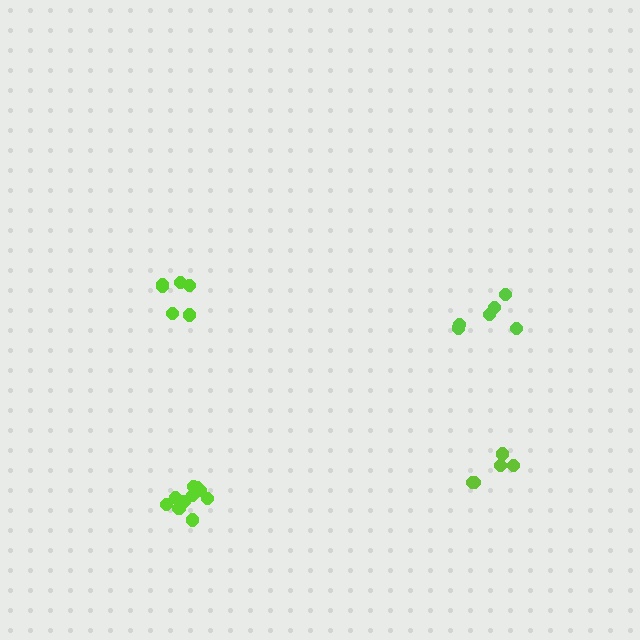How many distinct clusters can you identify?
There are 4 distinct clusters.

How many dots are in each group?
Group 1: 6 dots, Group 2: 5 dots, Group 3: 6 dots, Group 4: 10 dots (27 total).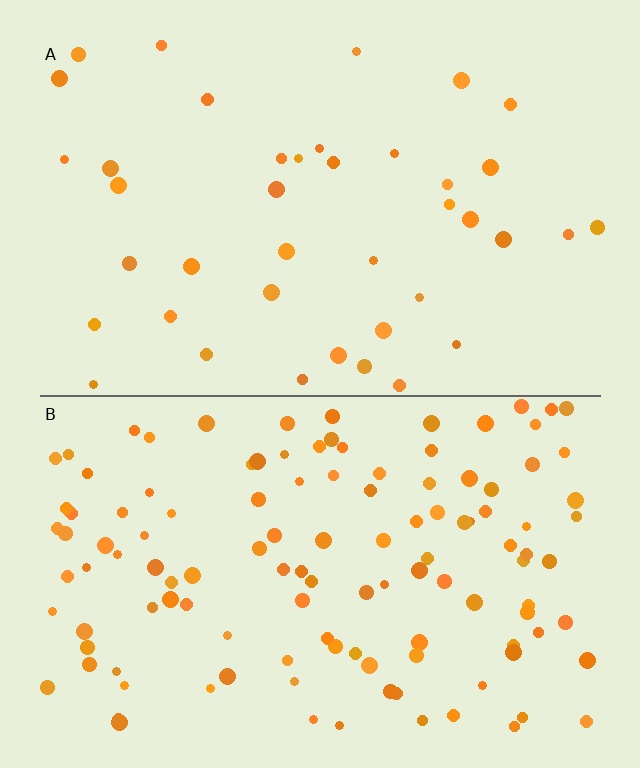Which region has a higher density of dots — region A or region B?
B (the bottom).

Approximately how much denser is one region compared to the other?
Approximately 3.1× — region B over region A.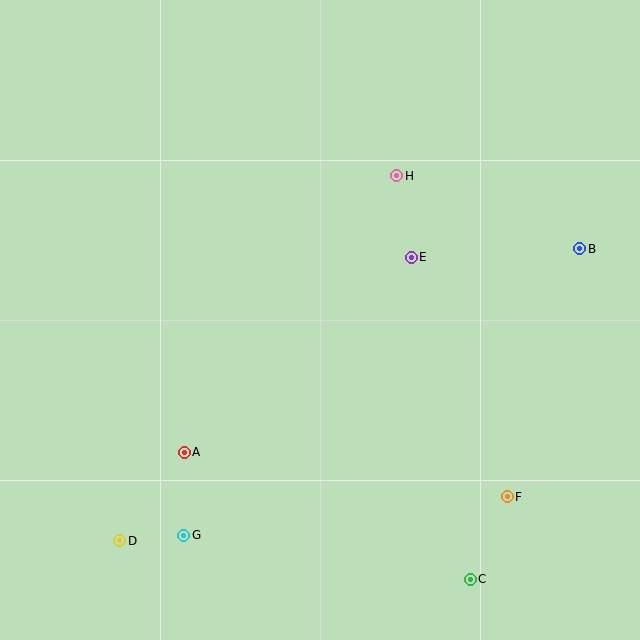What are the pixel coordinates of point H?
Point H is at (397, 176).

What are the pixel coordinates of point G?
Point G is at (184, 535).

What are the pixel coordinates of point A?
Point A is at (184, 453).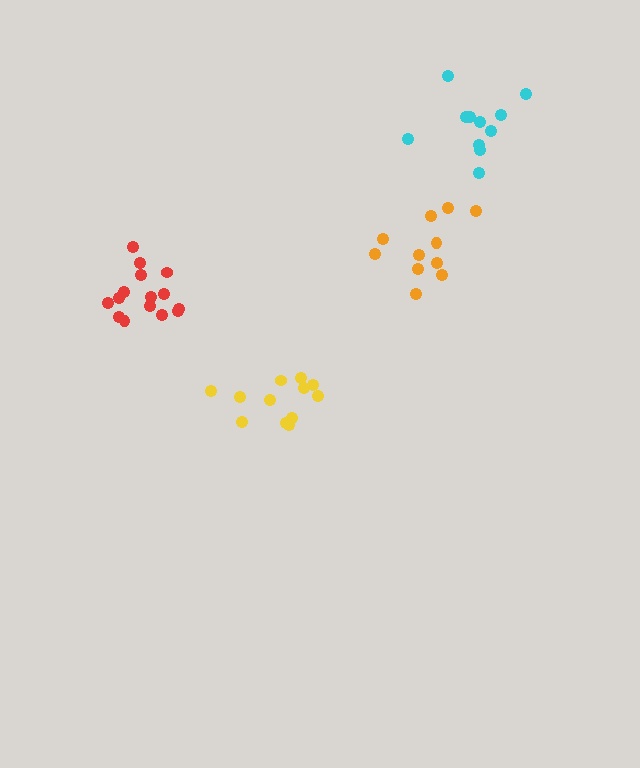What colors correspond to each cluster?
The clusters are colored: cyan, orange, yellow, red.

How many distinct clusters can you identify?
There are 4 distinct clusters.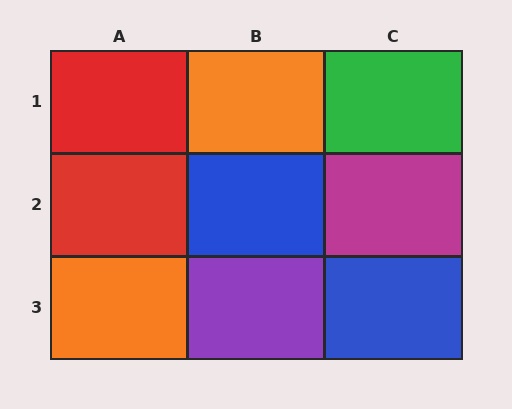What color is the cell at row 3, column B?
Purple.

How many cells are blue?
2 cells are blue.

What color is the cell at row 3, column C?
Blue.